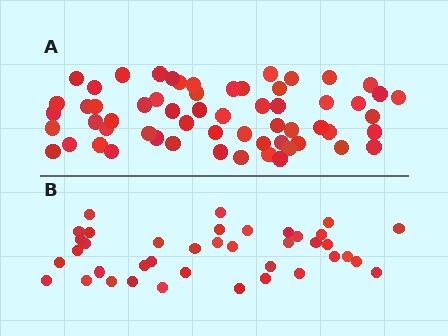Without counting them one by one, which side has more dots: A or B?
Region A (the top region) has more dots.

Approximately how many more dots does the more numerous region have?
Region A has approximately 20 more dots than region B.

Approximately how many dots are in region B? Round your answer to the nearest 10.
About 40 dots. (The exact count is 39, which rounds to 40.)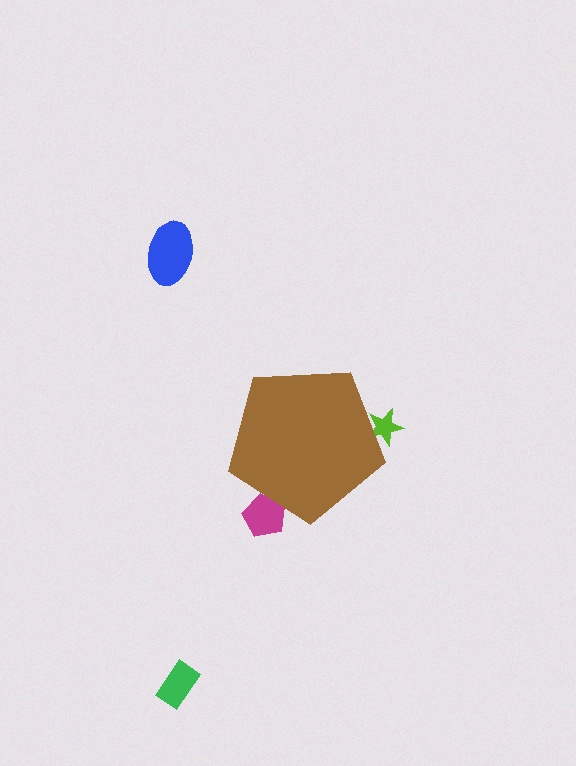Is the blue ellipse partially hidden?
No, the blue ellipse is fully visible.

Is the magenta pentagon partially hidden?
Yes, the magenta pentagon is partially hidden behind the brown pentagon.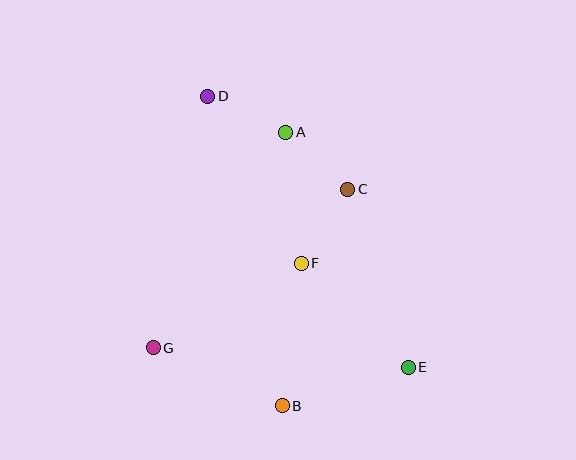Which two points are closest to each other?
Points A and C are closest to each other.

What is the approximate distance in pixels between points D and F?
The distance between D and F is approximately 192 pixels.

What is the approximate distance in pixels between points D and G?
The distance between D and G is approximately 257 pixels.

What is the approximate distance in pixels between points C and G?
The distance between C and G is approximately 251 pixels.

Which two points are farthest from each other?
Points D and E are farthest from each other.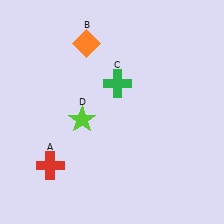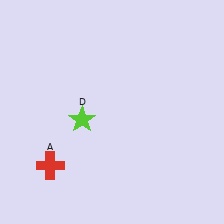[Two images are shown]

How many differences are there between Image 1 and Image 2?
There are 2 differences between the two images.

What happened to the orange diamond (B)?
The orange diamond (B) was removed in Image 2. It was in the top-left area of Image 1.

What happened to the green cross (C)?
The green cross (C) was removed in Image 2. It was in the top-right area of Image 1.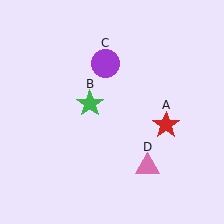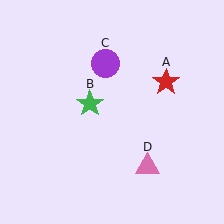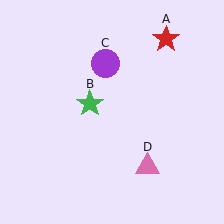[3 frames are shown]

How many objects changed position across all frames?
1 object changed position: red star (object A).